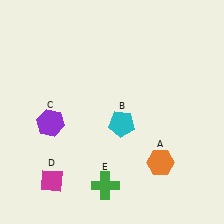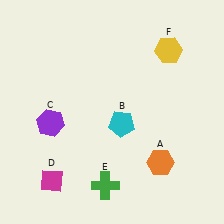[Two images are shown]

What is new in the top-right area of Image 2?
A yellow hexagon (F) was added in the top-right area of Image 2.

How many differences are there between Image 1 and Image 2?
There is 1 difference between the two images.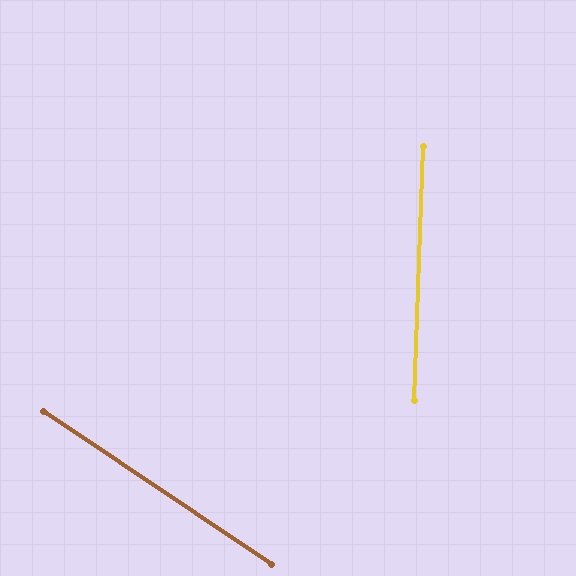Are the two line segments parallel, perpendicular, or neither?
Neither parallel nor perpendicular — they differ by about 58°.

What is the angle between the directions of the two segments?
Approximately 58 degrees.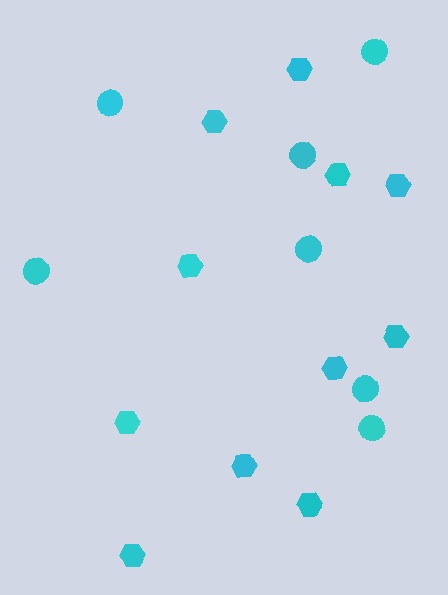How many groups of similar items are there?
There are 2 groups: one group of circles (7) and one group of hexagons (11).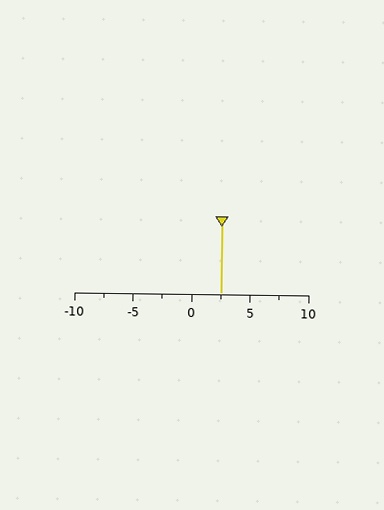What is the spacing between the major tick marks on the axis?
The major ticks are spaced 5 apart.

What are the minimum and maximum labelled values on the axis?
The axis runs from -10 to 10.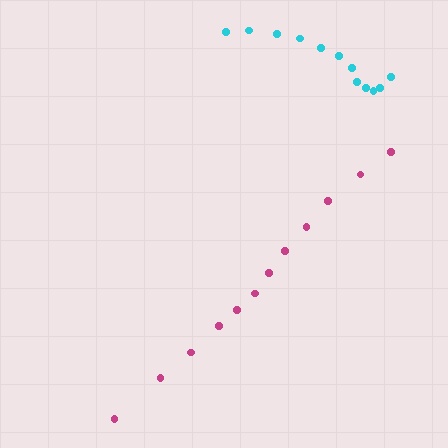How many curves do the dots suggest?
There are 2 distinct paths.